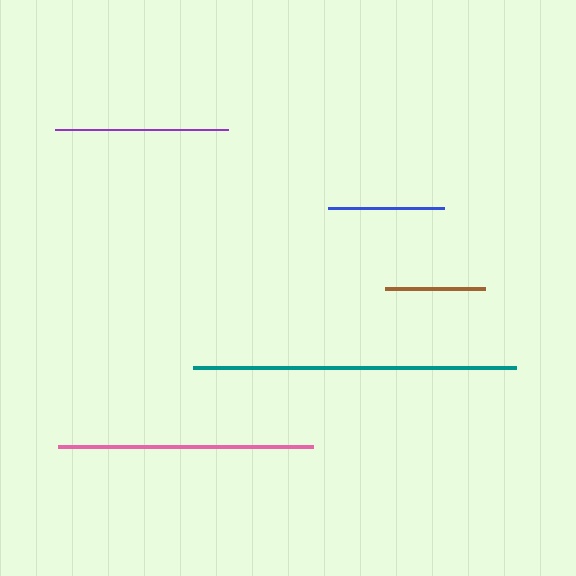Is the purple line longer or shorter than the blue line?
The purple line is longer than the blue line.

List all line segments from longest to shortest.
From longest to shortest: teal, pink, purple, blue, brown.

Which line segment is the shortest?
The brown line is the shortest at approximately 99 pixels.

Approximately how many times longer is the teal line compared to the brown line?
The teal line is approximately 3.2 times the length of the brown line.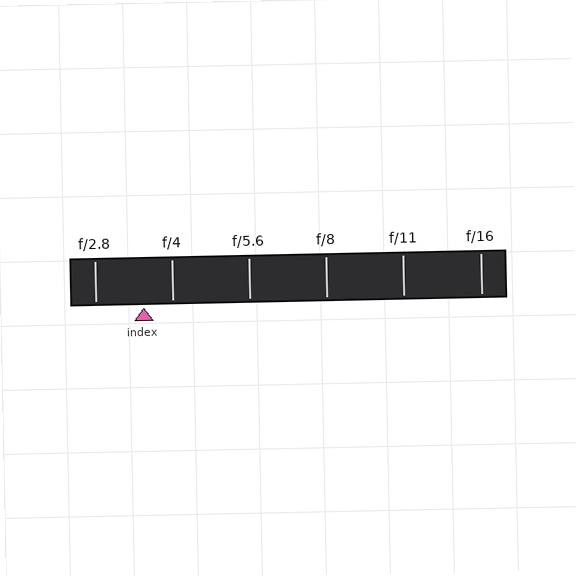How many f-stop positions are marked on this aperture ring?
There are 6 f-stop positions marked.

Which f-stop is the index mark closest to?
The index mark is closest to f/4.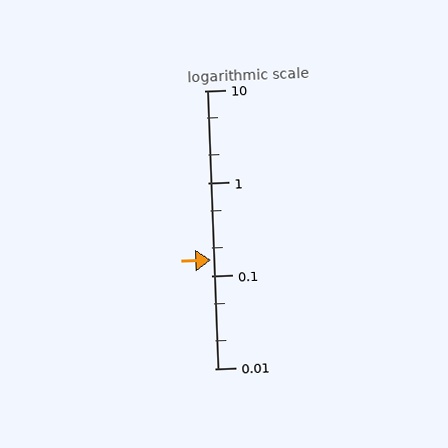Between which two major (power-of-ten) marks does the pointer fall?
The pointer is between 0.1 and 1.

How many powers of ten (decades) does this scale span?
The scale spans 3 decades, from 0.01 to 10.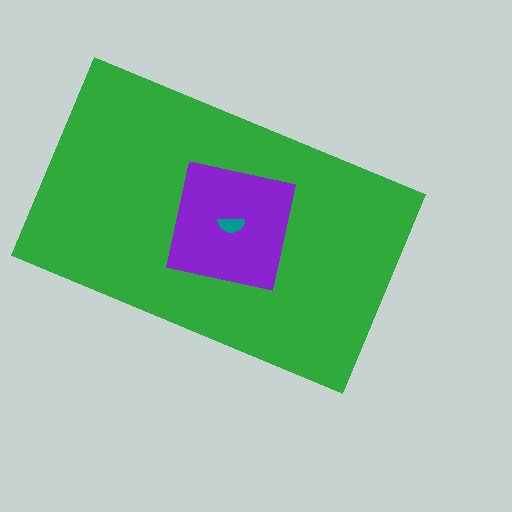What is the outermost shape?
The green rectangle.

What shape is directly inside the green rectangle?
The purple square.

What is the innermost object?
The teal semicircle.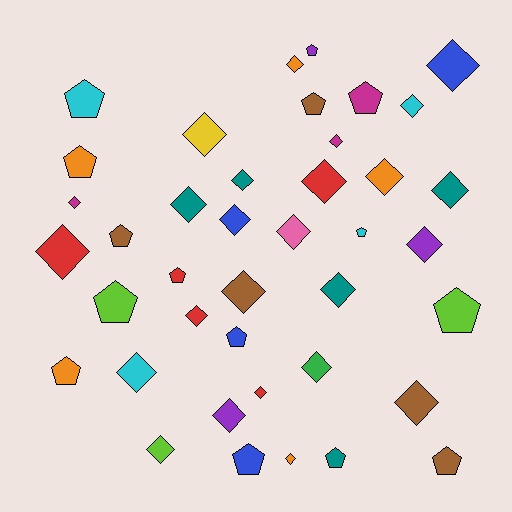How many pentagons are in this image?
There are 15 pentagons.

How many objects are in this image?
There are 40 objects.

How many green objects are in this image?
There is 1 green object.